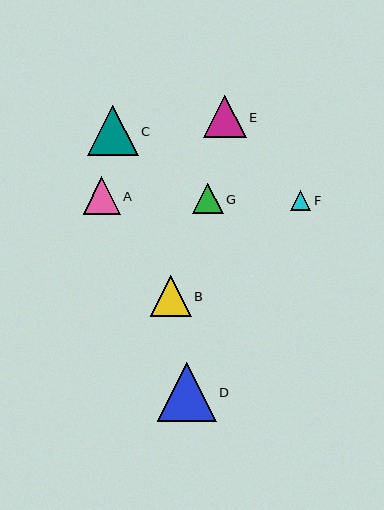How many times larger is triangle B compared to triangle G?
Triangle B is approximately 1.3 times the size of triangle G.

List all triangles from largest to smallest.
From largest to smallest: D, C, E, B, A, G, F.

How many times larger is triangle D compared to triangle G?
Triangle D is approximately 1.9 times the size of triangle G.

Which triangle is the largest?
Triangle D is the largest with a size of approximately 58 pixels.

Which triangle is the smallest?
Triangle F is the smallest with a size of approximately 21 pixels.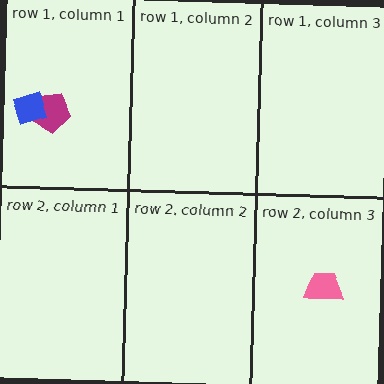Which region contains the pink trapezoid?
The row 2, column 3 region.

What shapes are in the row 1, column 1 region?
The magenta pentagon, the blue diamond.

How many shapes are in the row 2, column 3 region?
1.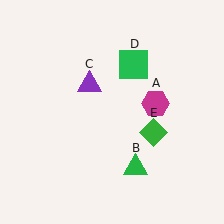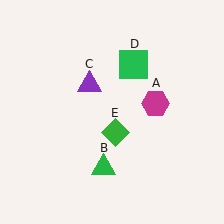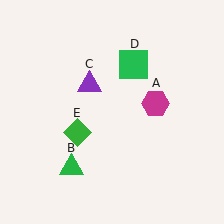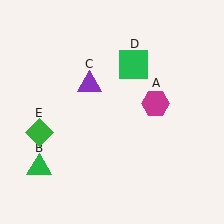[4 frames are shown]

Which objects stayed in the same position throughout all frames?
Magenta hexagon (object A) and purple triangle (object C) and green square (object D) remained stationary.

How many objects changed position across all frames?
2 objects changed position: green triangle (object B), green diamond (object E).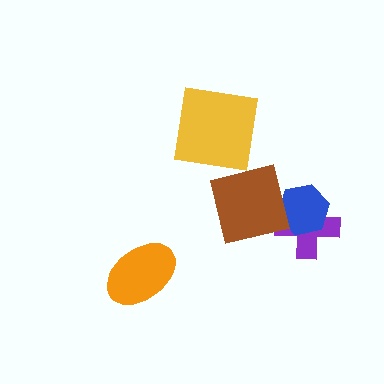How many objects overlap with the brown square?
2 objects overlap with the brown square.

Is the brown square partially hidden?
No, no other shape covers it.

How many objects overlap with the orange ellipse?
0 objects overlap with the orange ellipse.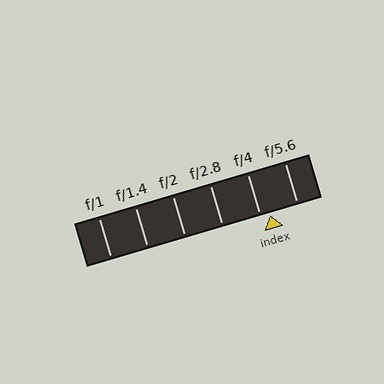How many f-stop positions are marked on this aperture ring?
There are 6 f-stop positions marked.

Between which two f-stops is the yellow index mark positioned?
The index mark is between f/4 and f/5.6.